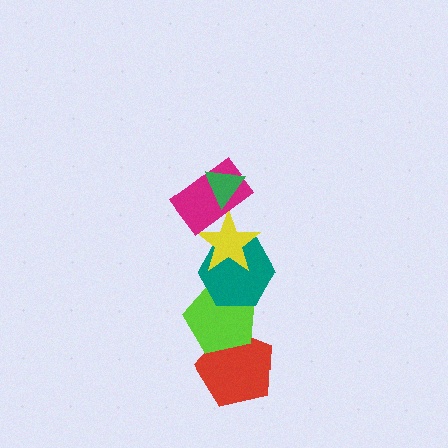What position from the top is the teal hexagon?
The teal hexagon is 4th from the top.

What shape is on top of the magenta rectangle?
The green triangle is on top of the magenta rectangle.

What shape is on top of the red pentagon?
The lime pentagon is on top of the red pentagon.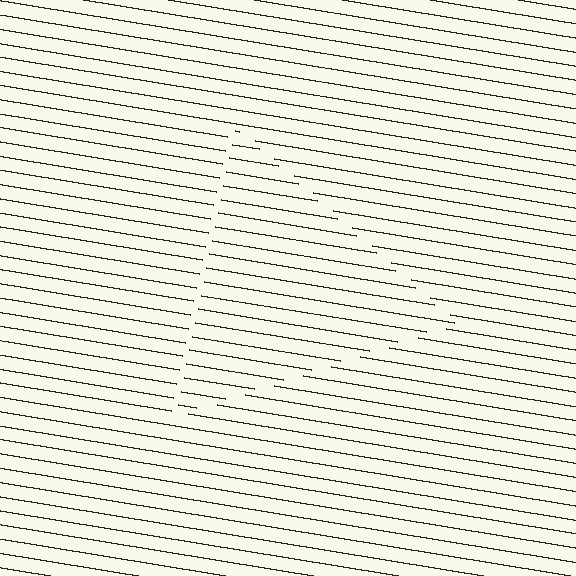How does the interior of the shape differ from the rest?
The interior of the shape contains the same grating, shifted by half a period — the contour is defined by the phase discontinuity where line-ends from the inner and outer gratings abut.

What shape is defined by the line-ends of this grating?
An illusory triangle. The interior of the shape contains the same grating, shifted by half a period — the contour is defined by the phase discontinuity where line-ends from the inner and outer gratings abut.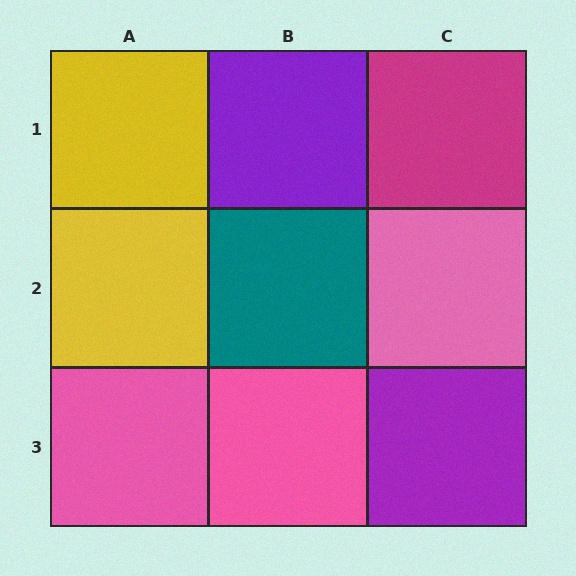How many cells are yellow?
2 cells are yellow.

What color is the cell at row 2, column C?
Pink.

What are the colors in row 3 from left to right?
Pink, pink, purple.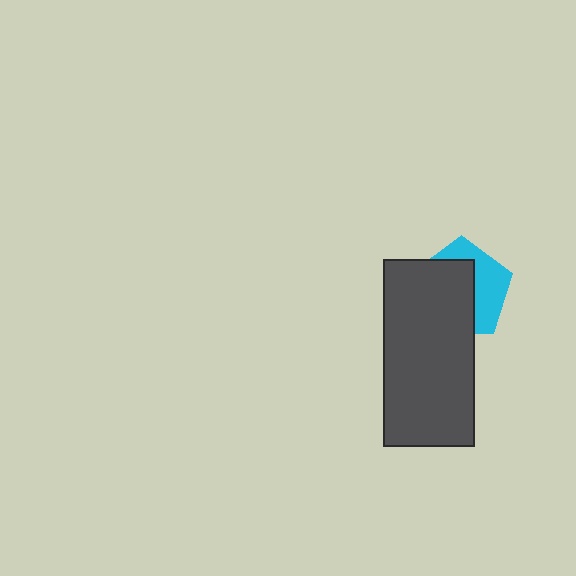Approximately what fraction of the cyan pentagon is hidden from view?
Roughly 59% of the cyan pentagon is hidden behind the dark gray rectangle.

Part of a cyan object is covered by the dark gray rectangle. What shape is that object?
It is a pentagon.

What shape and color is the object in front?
The object in front is a dark gray rectangle.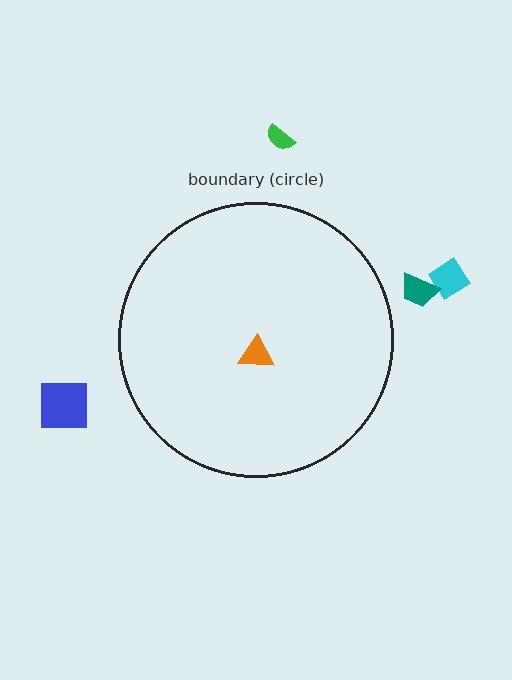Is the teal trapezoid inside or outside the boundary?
Outside.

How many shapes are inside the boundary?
1 inside, 4 outside.